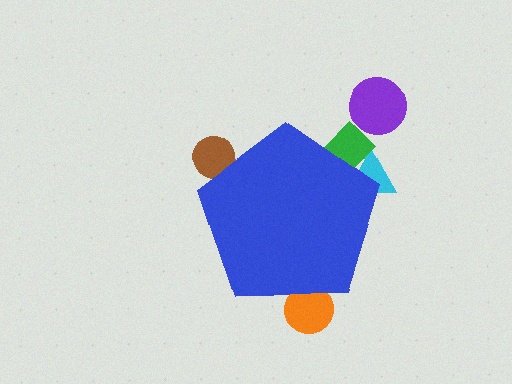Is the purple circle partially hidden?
No, the purple circle is fully visible.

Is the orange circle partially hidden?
Yes, the orange circle is partially hidden behind the blue pentagon.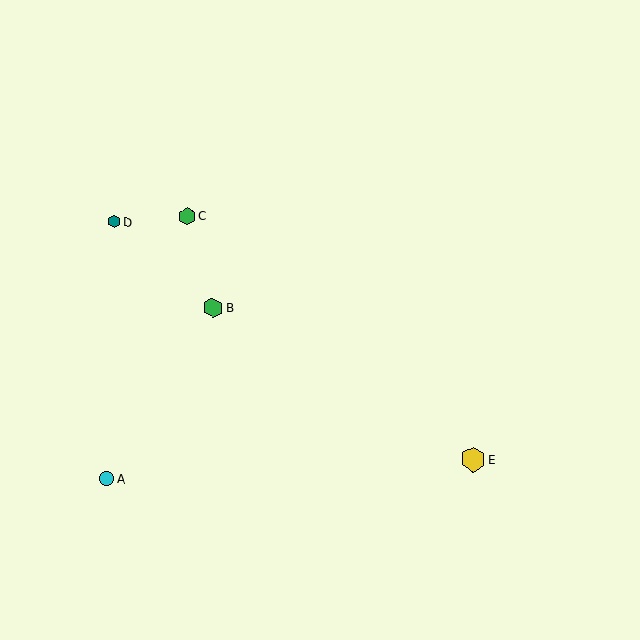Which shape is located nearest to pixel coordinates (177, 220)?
The green hexagon (labeled C) at (187, 216) is nearest to that location.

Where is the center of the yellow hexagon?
The center of the yellow hexagon is at (473, 459).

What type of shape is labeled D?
Shape D is a teal hexagon.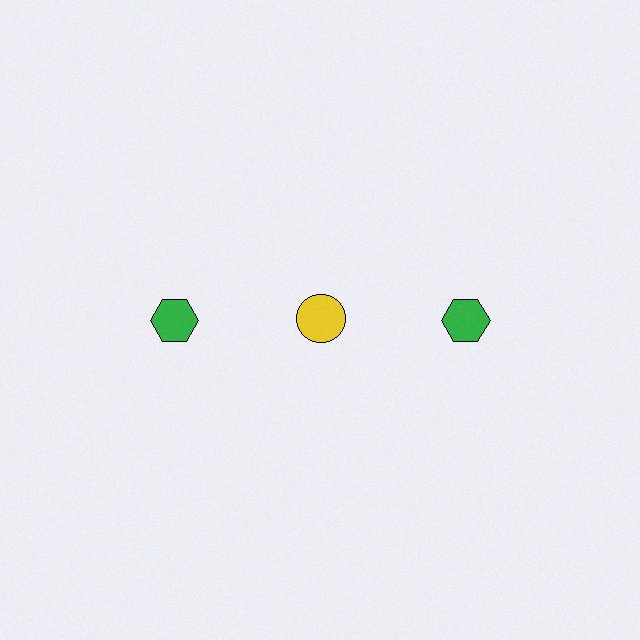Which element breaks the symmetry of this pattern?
The yellow circle in the top row, second from left column breaks the symmetry. All other shapes are green hexagons.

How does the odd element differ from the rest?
It differs in both color (yellow instead of green) and shape (circle instead of hexagon).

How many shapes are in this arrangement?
There are 3 shapes arranged in a grid pattern.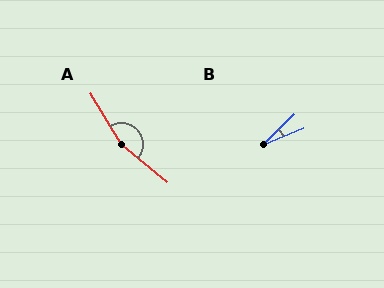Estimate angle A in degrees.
Approximately 161 degrees.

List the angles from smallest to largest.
B (22°), A (161°).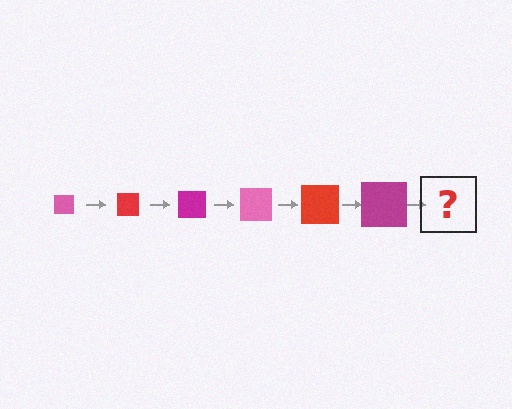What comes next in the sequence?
The next element should be a pink square, larger than the previous one.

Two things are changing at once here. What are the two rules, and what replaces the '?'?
The two rules are that the square grows larger each step and the color cycles through pink, red, and magenta. The '?' should be a pink square, larger than the previous one.